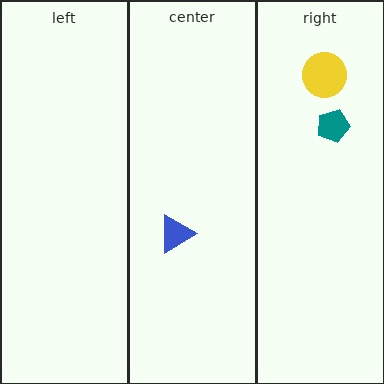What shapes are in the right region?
The teal pentagon, the yellow circle.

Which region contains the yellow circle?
The right region.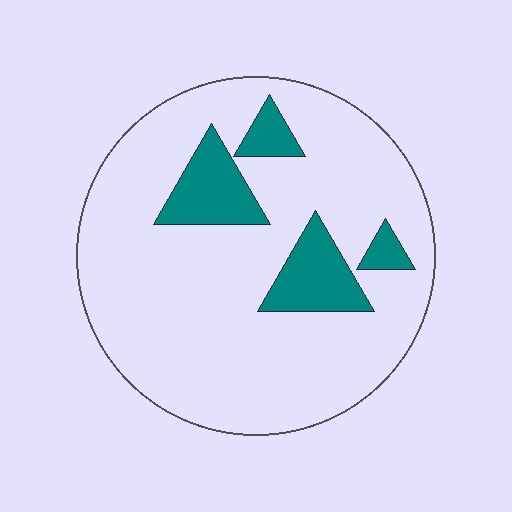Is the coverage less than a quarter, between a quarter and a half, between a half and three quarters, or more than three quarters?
Less than a quarter.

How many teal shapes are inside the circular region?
4.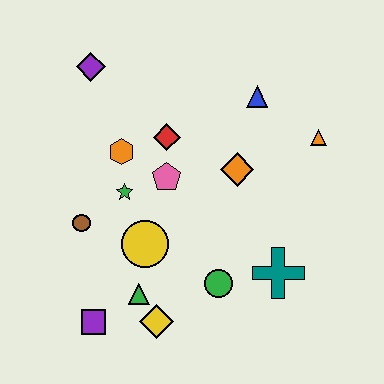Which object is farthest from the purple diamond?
The teal cross is farthest from the purple diamond.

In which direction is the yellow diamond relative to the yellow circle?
The yellow diamond is below the yellow circle.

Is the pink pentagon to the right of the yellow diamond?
Yes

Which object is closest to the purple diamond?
The orange hexagon is closest to the purple diamond.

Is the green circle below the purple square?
No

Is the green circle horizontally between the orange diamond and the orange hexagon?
Yes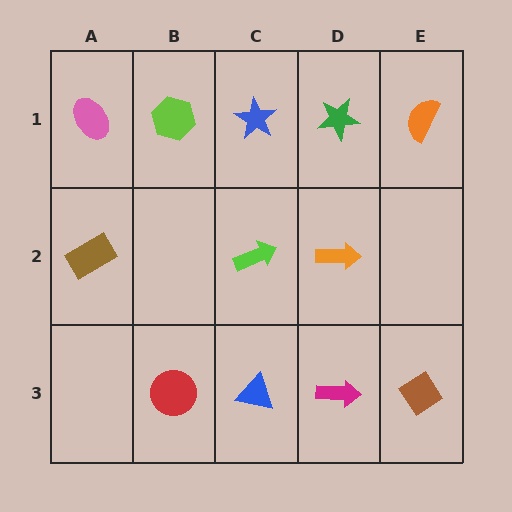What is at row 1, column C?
A blue star.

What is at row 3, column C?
A blue triangle.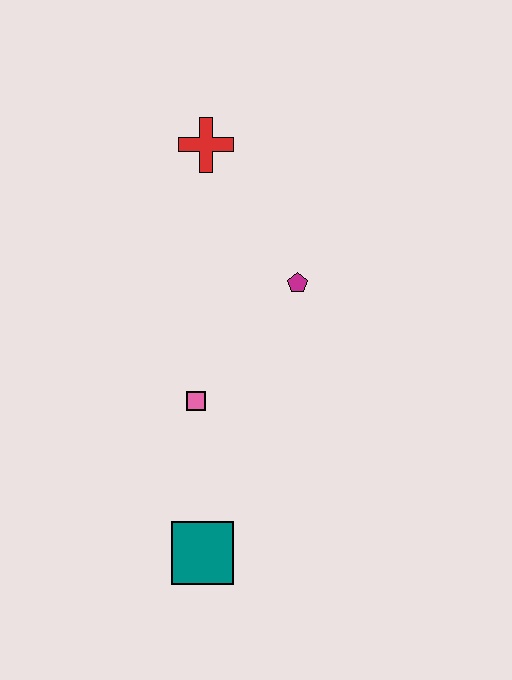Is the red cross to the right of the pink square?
Yes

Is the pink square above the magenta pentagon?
No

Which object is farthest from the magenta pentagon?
The teal square is farthest from the magenta pentagon.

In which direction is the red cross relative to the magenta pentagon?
The red cross is above the magenta pentagon.